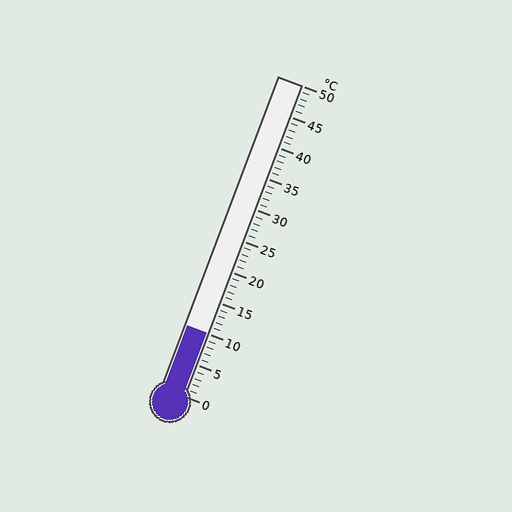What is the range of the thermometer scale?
The thermometer scale ranges from 0°C to 50°C.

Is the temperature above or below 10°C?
The temperature is at 10°C.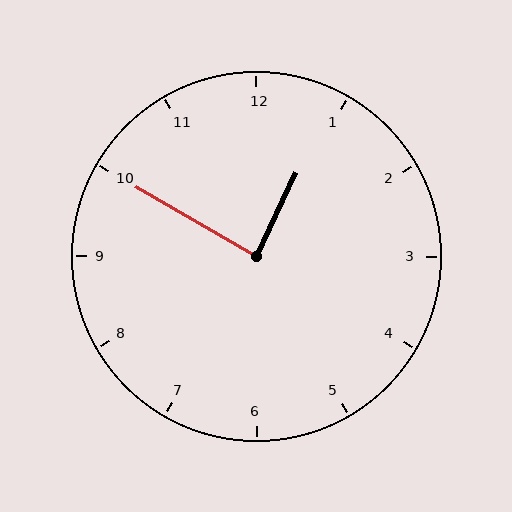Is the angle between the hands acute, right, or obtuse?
It is right.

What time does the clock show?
12:50.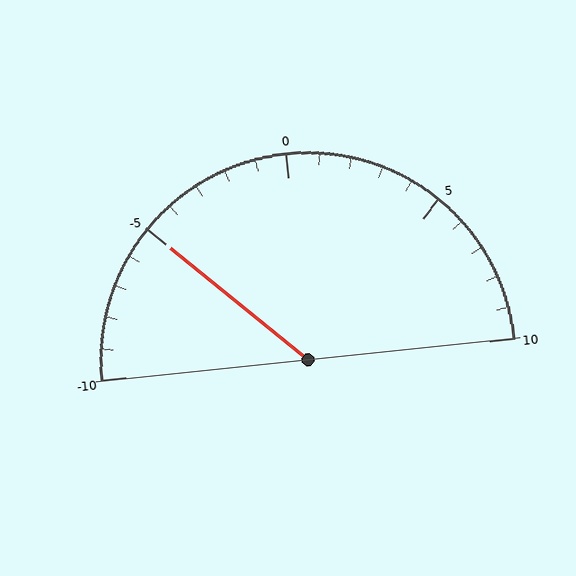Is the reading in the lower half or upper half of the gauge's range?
The reading is in the lower half of the range (-10 to 10).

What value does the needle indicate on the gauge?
The needle indicates approximately -5.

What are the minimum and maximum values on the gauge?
The gauge ranges from -10 to 10.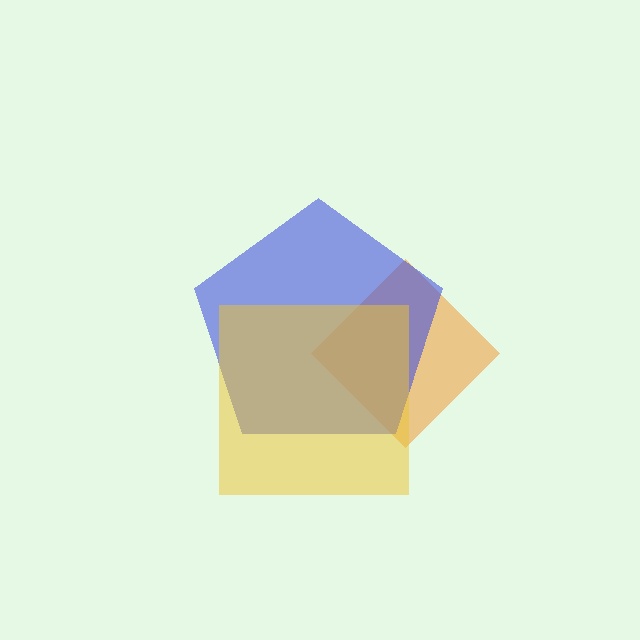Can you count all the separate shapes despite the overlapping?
Yes, there are 3 separate shapes.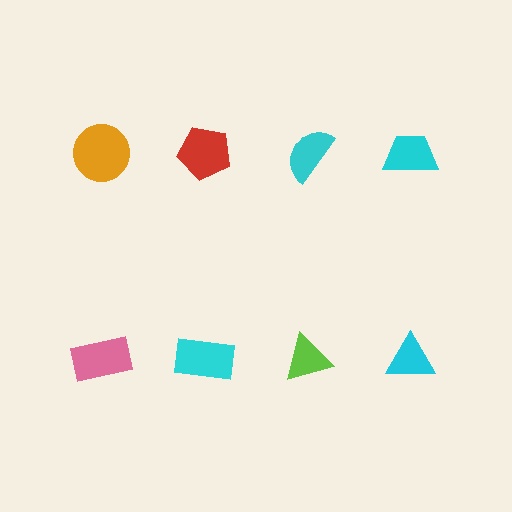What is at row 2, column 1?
A pink rectangle.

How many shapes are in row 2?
4 shapes.